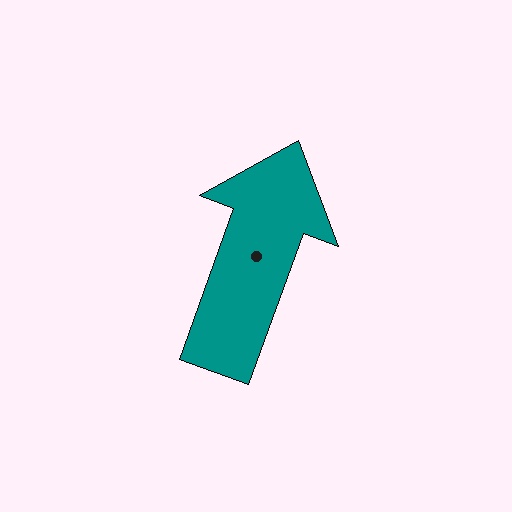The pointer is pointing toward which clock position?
Roughly 1 o'clock.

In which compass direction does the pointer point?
North.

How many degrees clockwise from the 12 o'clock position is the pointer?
Approximately 20 degrees.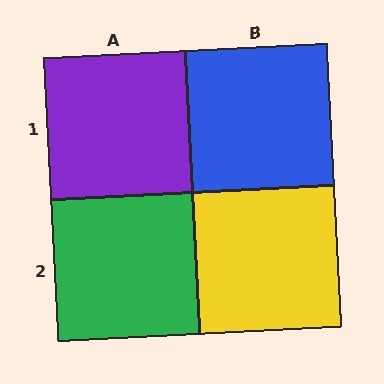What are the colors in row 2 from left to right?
Green, yellow.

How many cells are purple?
1 cell is purple.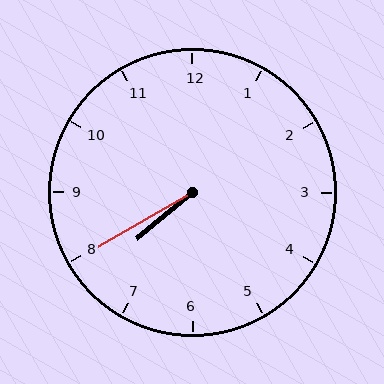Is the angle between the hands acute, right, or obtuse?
It is acute.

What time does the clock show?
7:40.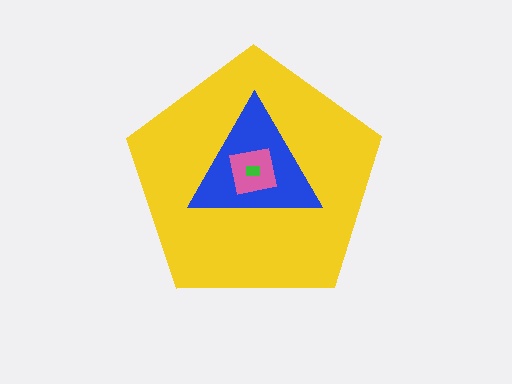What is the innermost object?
The green rectangle.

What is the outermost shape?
The yellow pentagon.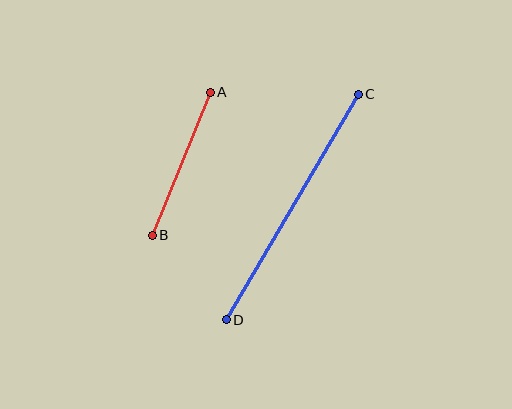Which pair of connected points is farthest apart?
Points C and D are farthest apart.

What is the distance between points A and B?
The distance is approximately 154 pixels.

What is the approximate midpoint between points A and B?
The midpoint is at approximately (181, 164) pixels.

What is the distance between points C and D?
The distance is approximately 261 pixels.